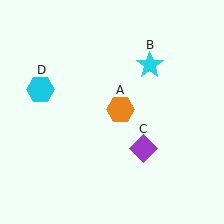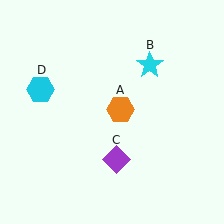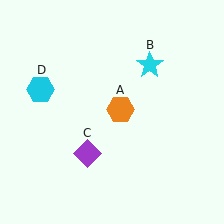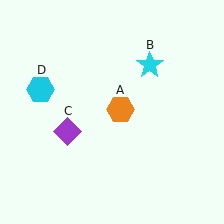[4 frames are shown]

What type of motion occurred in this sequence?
The purple diamond (object C) rotated clockwise around the center of the scene.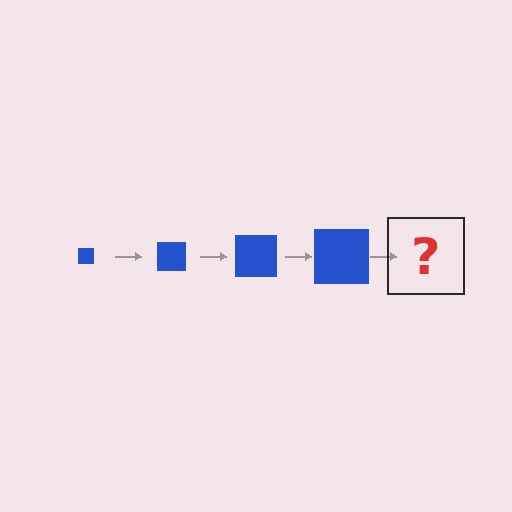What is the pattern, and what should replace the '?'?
The pattern is that the square gets progressively larger each step. The '?' should be a blue square, larger than the previous one.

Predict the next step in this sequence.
The next step is a blue square, larger than the previous one.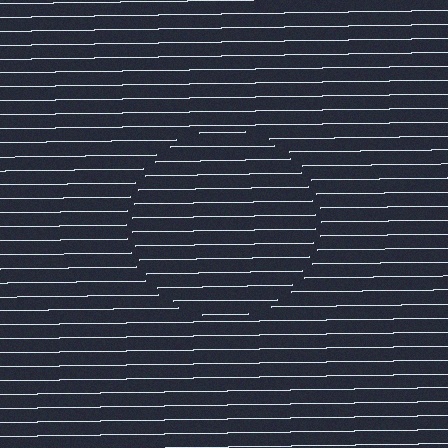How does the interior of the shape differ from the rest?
The interior of the shape contains the same grating, shifted by half a period — the contour is defined by the phase discontinuity where line-ends from the inner and outer gratings abut.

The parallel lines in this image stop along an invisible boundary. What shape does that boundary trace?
An illusory circle. The interior of the shape contains the same grating, shifted by half a period — the contour is defined by the phase discontinuity where line-ends from the inner and outer gratings abut.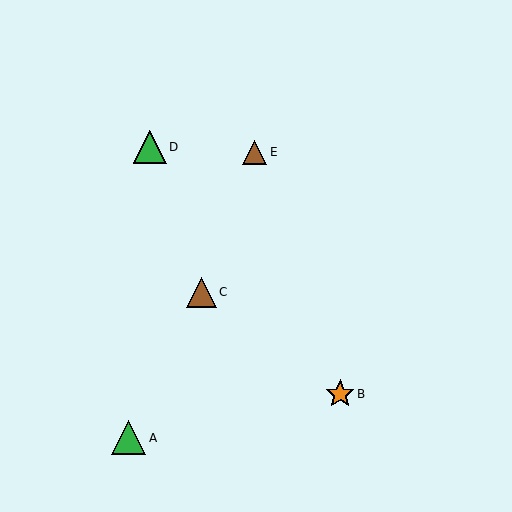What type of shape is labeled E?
Shape E is a brown triangle.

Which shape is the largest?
The green triangle (labeled A) is the largest.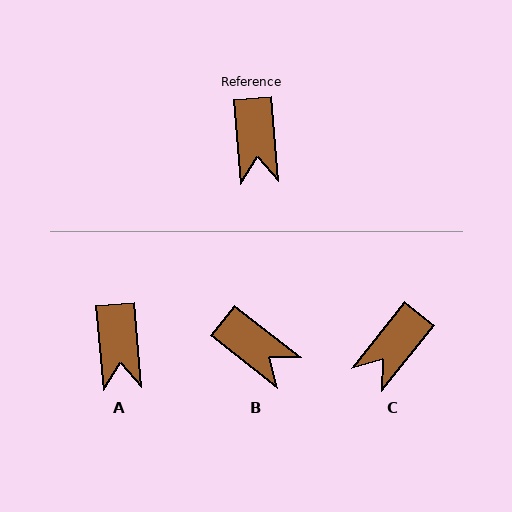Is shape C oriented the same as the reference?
No, it is off by about 43 degrees.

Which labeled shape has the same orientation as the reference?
A.